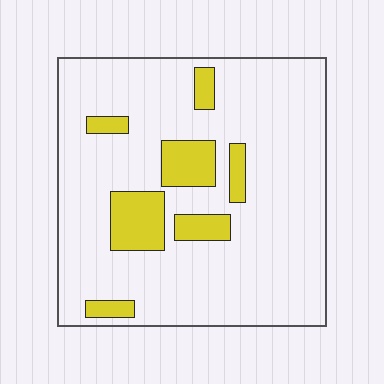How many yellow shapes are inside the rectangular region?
7.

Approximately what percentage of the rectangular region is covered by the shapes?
Approximately 15%.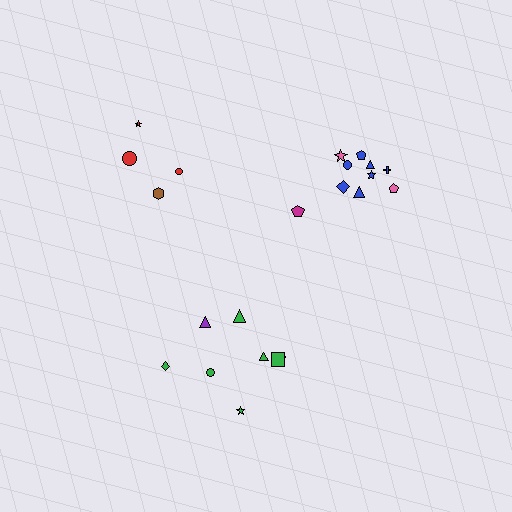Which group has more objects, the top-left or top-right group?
The top-right group.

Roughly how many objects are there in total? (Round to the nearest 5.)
Roughly 20 objects in total.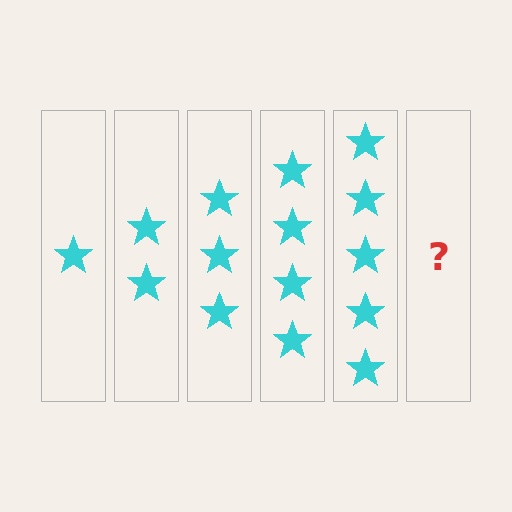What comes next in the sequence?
The next element should be 6 stars.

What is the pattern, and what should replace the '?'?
The pattern is that each step adds one more star. The '?' should be 6 stars.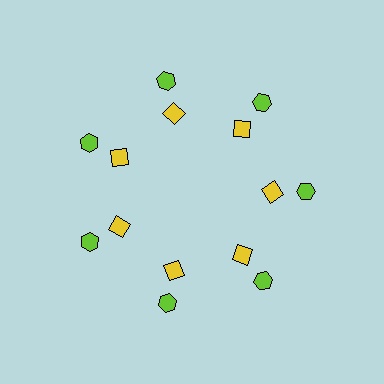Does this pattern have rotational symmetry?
Yes, this pattern has 7-fold rotational symmetry. It looks the same after rotating 51 degrees around the center.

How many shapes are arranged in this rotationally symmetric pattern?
There are 14 shapes, arranged in 7 groups of 2.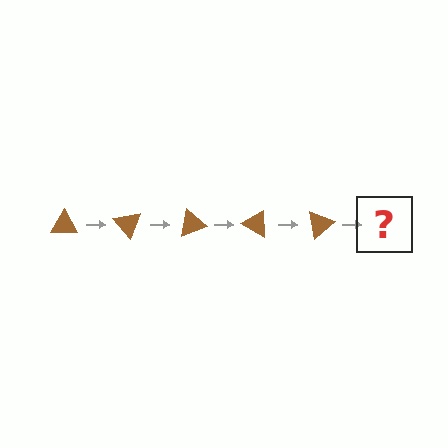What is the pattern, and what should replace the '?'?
The pattern is that the triangle rotates 50 degrees each step. The '?' should be a brown triangle rotated 250 degrees.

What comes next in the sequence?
The next element should be a brown triangle rotated 250 degrees.